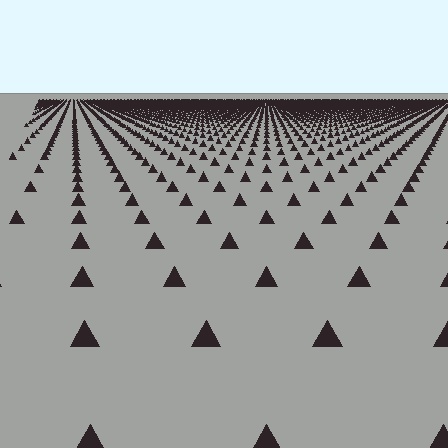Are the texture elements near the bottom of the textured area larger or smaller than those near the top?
Larger. Near the bottom, elements are closer to the viewer and appear at a bigger on-screen size.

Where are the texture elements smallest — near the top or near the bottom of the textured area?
Near the top.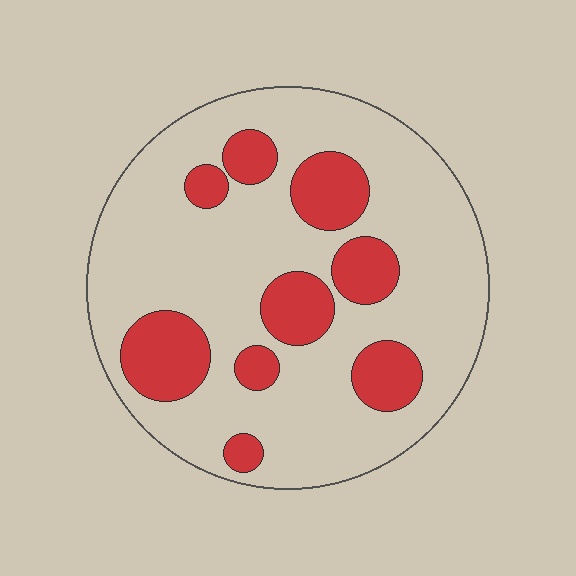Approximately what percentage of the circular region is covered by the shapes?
Approximately 25%.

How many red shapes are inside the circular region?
9.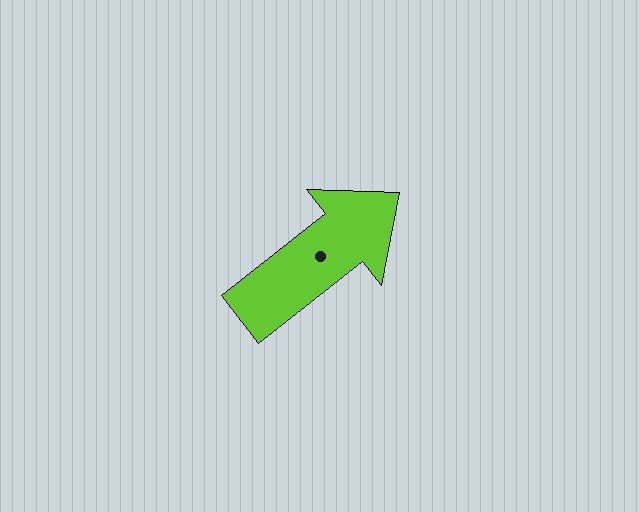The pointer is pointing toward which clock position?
Roughly 2 o'clock.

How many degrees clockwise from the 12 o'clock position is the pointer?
Approximately 52 degrees.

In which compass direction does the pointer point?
Northeast.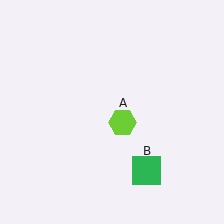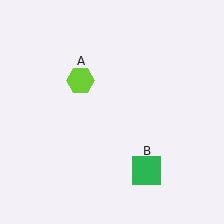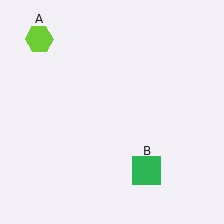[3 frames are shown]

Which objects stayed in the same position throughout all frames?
Green square (object B) remained stationary.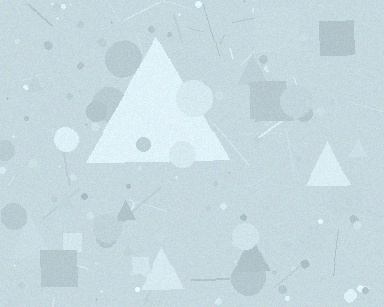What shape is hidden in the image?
A triangle is hidden in the image.